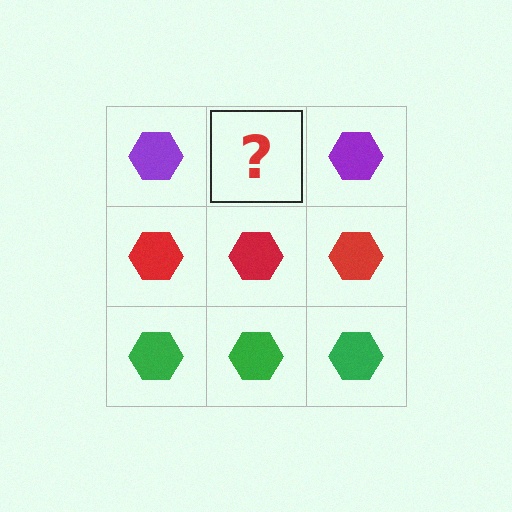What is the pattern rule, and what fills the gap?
The rule is that each row has a consistent color. The gap should be filled with a purple hexagon.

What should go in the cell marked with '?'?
The missing cell should contain a purple hexagon.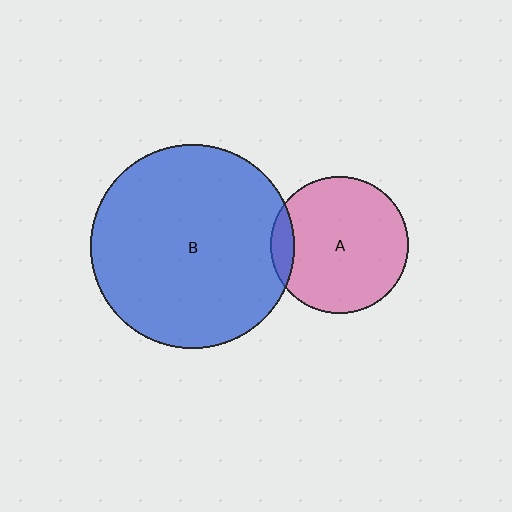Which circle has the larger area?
Circle B (blue).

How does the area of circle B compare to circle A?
Approximately 2.2 times.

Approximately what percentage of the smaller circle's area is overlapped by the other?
Approximately 10%.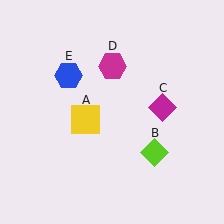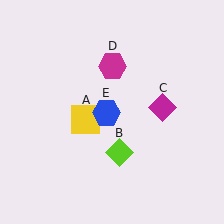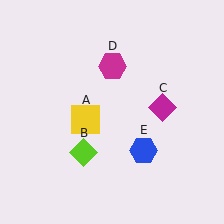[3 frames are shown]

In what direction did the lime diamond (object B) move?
The lime diamond (object B) moved left.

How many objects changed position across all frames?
2 objects changed position: lime diamond (object B), blue hexagon (object E).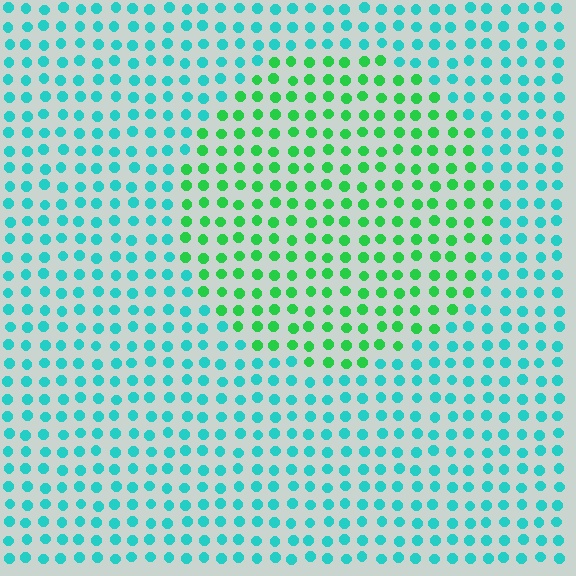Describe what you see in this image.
The image is filled with small cyan elements in a uniform arrangement. A circle-shaped region is visible where the elements are tinted to a slightly different hue, forming a subtle color boundary.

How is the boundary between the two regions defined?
The boundary is defined purely by a slight shift in hue (about 46 degrees). Spacing, size, and orientation are identical on both sides.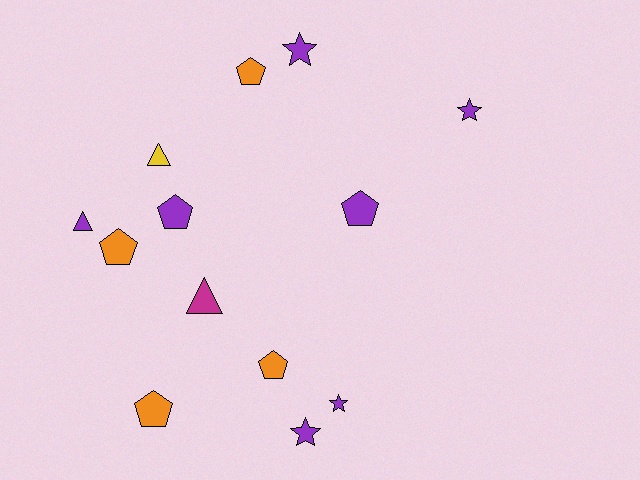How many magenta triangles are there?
There is 1 magenta triangle.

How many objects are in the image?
There are 13 objects.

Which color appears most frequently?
Purple, with 7 objects.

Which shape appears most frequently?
Pentagon, with 6 objects.